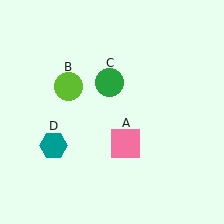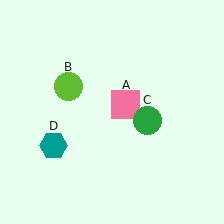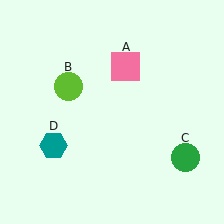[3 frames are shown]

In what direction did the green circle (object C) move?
The green circle (object C) moved down and to the right.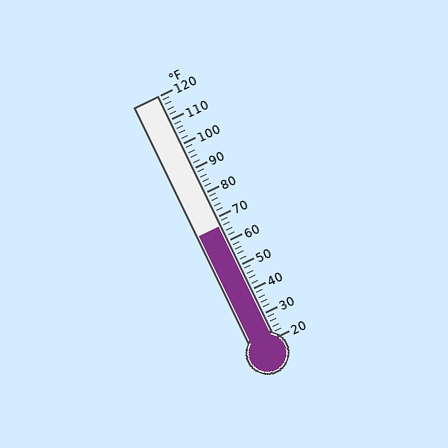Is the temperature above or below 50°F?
The temperature is above 50°F.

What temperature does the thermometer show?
The thermometer shows approximately 66°F.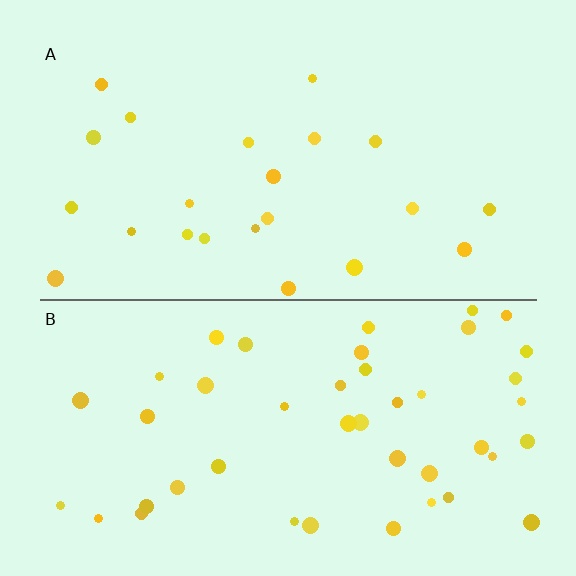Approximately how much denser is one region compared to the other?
Approximately 2.0× — region B over region A.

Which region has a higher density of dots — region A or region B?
B (the bottom).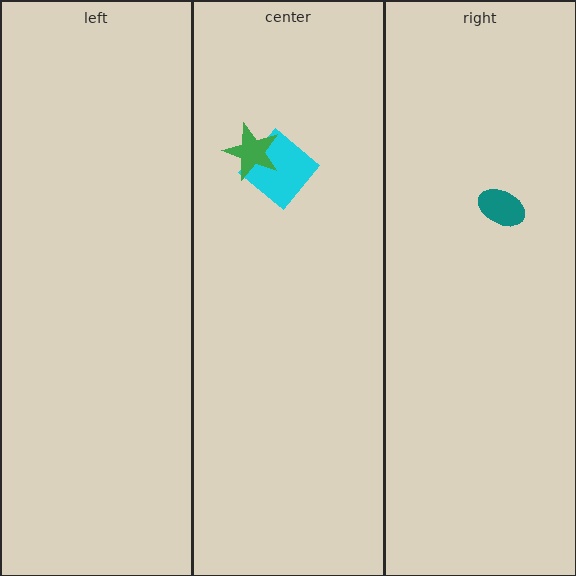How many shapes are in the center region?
2.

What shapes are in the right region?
The teal ellipse.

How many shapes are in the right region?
1.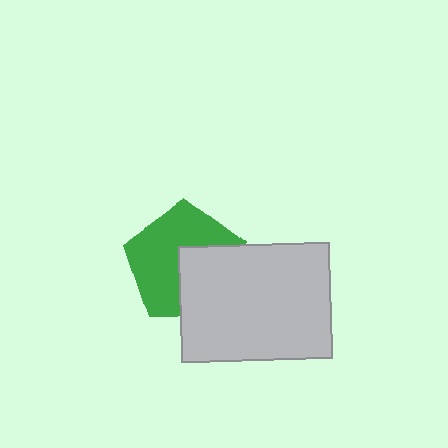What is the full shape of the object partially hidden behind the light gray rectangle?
The partially hidden object is a green pentagon.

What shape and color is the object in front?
The object in front is a light gray rectangle.